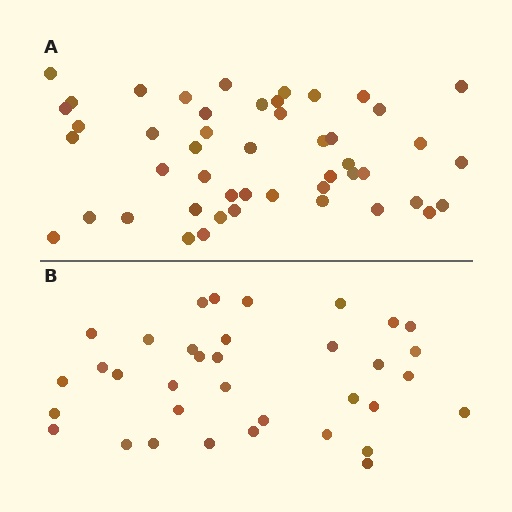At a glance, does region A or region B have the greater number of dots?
Region A (the top region) has more dots.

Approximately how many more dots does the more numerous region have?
Region A has approximately 15 more dots than region B.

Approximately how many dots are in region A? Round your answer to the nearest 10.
About 50 dots. (The exact count is 48, which rounds to 50.)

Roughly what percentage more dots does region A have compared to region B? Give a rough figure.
About 35% more.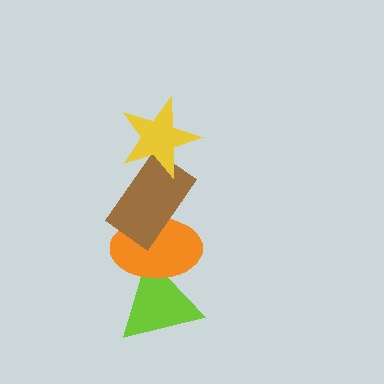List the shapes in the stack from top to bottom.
From top to bottom: the yellow star, the brown rectangle, the orange ellipse, the lime triangle.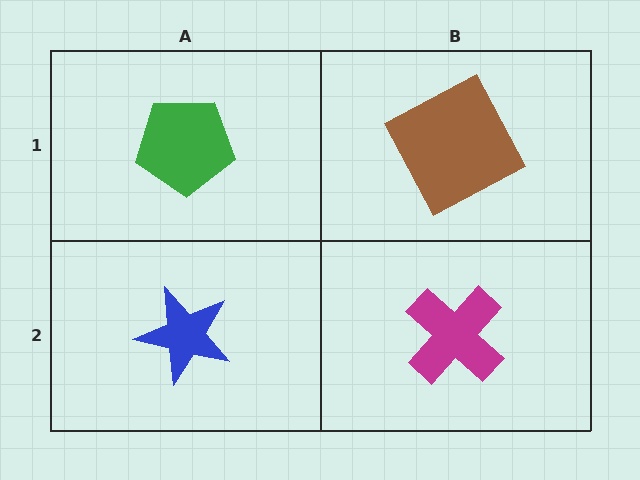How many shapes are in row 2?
2 shapes.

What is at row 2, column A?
A blue star.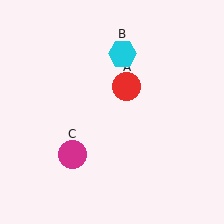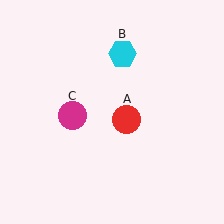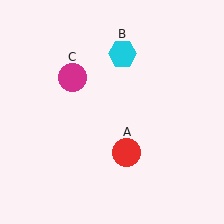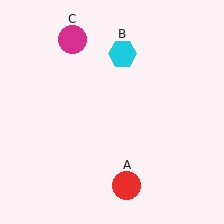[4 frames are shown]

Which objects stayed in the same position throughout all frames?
Cyan hexagon (object B) remained stationary.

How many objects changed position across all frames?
2 objects changed position: red circle (object A), magenta circle (object C).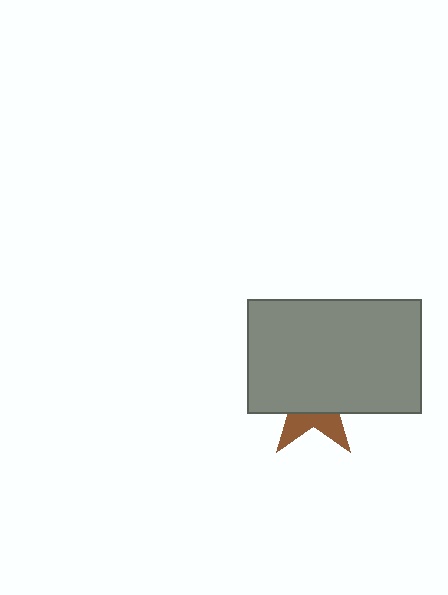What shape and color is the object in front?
The object in front is a gray rectangle.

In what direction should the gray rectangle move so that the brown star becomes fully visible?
The gray rectangle should move up. That is the shortest direction to clear the overlap and leave the brown star fully visible.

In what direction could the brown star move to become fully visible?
The brown star could move down. That would shift it out from behind the gray rectangle entirely.